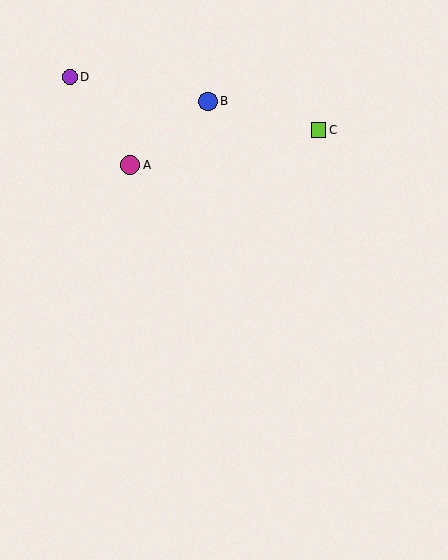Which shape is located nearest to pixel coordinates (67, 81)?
The purple circle (labeled D) at (70, 77) is nearest to that location.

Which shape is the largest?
The magenta circle (labeled A) is the largest.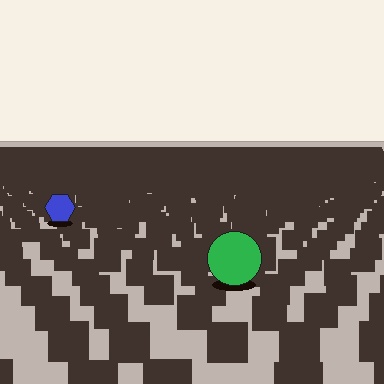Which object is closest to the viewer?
The green circle is closest. The texture marks near it are larger and more spread out.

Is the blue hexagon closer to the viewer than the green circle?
No. The green circle is closer — you can tell from the texture gradient: the ground texture is coarser near it.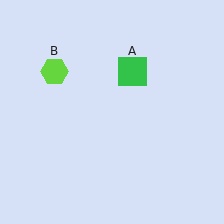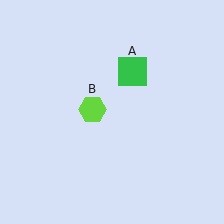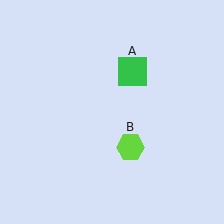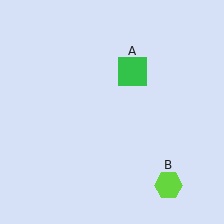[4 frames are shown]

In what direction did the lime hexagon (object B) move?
The lime hexagon (object B) moved down and to the right.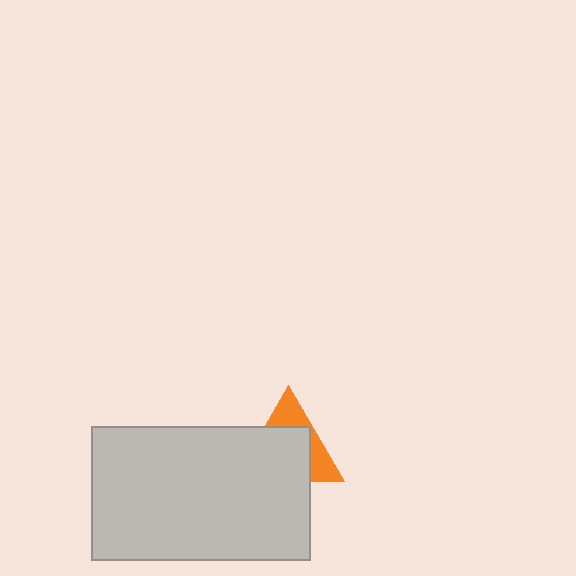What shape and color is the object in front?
The object in front is a light gray rectangle.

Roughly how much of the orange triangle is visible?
A small part of it is visible (roughly 35%).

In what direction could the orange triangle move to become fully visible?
The orange triangle could move up. That would shift it out from behind the light gray rectangle entirely.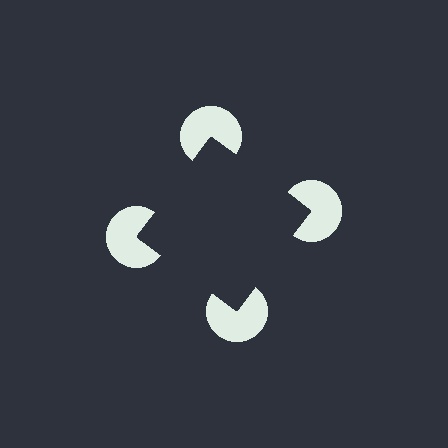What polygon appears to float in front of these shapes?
An illusory square — its edges are inferred from the aligned wedge cuts in the pac-man discs, not physically drawn.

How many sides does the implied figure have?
4 sides.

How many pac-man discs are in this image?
There are 4 — one at each vertex of the illusory square.